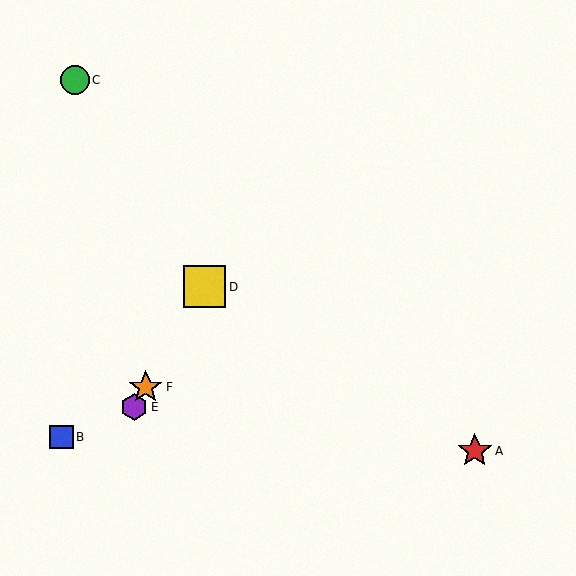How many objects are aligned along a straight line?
3 objects (D, E, F) are aligned along a straight line.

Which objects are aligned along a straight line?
Objects D, E, F are aligned along a straight line.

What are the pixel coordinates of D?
Object D is at (205, 287).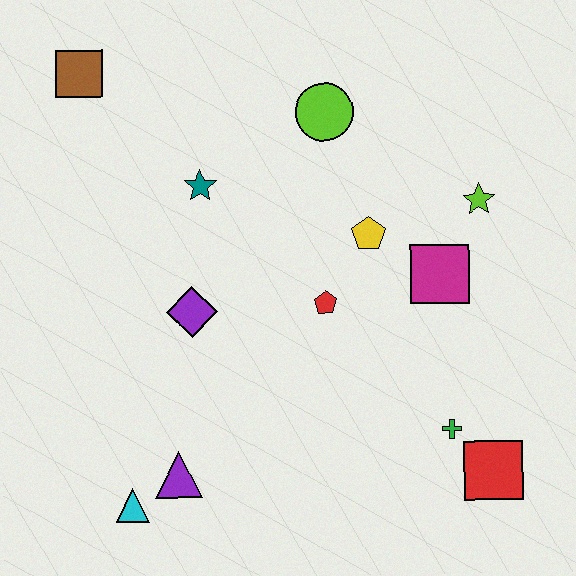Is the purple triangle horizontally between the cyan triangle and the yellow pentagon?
Yes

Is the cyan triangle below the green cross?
Yes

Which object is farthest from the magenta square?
The brown square is farthest from the magenta square.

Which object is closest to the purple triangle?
The cyan triangle is closest to the purple triangle.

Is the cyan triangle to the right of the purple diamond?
No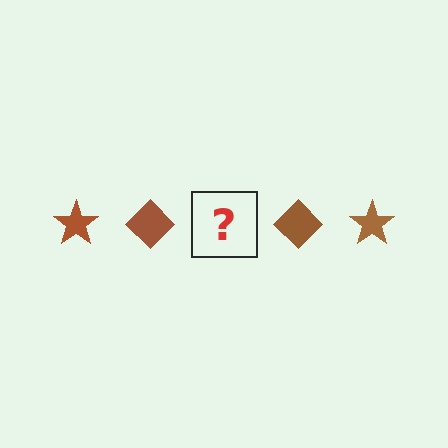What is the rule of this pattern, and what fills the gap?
The rule is that the pattern cycles through star, diamond shapes in brown. The gap should be filled with a brown star.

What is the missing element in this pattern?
The missing element is a brown star.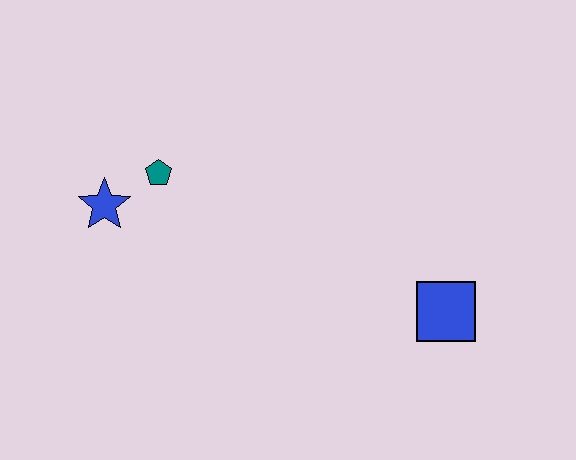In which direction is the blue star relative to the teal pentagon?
The blue star is to the left of the teal pentagon.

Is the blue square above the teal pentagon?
No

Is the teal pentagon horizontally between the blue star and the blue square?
Yes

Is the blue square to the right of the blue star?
Yes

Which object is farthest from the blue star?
The blue square is farthest from the blue star.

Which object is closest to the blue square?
The teal pentagon is closest to the blue square.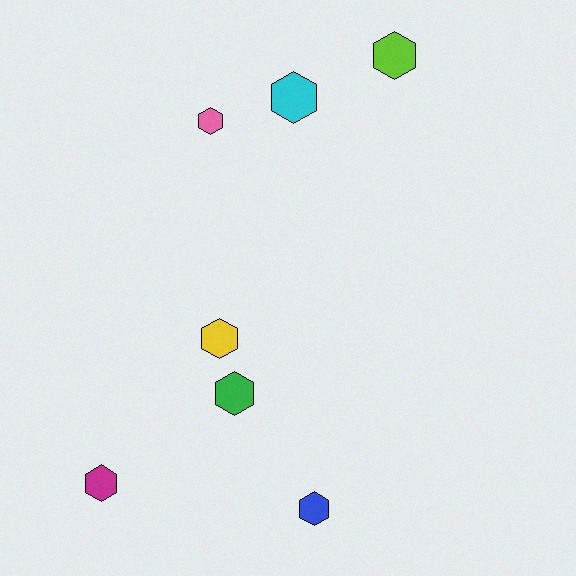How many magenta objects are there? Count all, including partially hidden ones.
There is 1 magenta object.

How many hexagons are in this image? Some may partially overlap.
There are 7 hexagons.